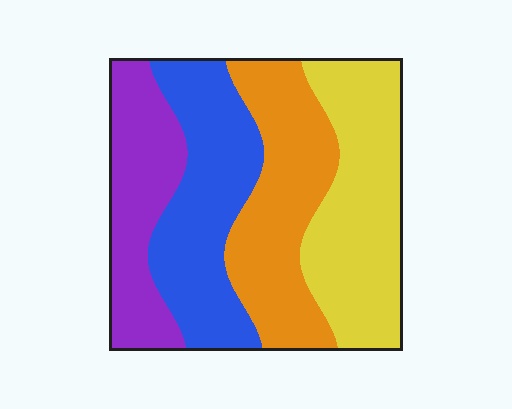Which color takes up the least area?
Purple, at roughly 20%.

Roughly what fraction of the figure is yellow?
Yellow covers roughly 30% of the figure.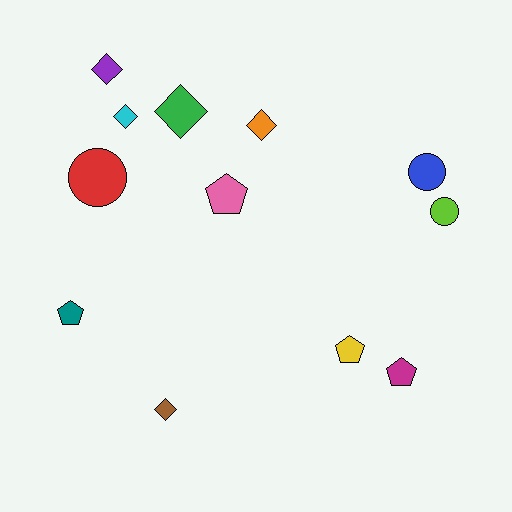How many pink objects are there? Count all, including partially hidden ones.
There is 1 pink object.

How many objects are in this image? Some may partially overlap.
There are 12 objects.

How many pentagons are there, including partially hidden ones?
There are 4 pentagons.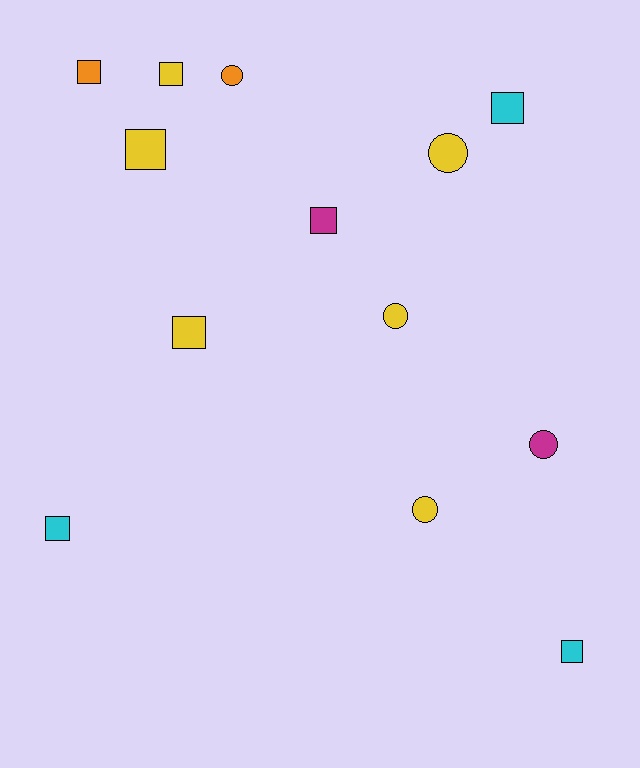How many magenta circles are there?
There is 1 magenta circle.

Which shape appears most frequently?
Square, with 8 objects.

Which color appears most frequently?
Yellow, with 6 objects.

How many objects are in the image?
There are 13 objects.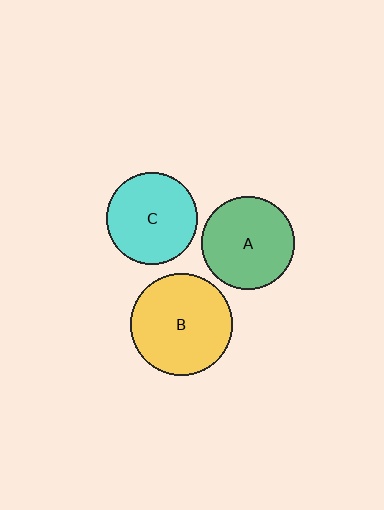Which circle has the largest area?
Circle B (yellow).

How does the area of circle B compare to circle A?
Approximately 1.2 times.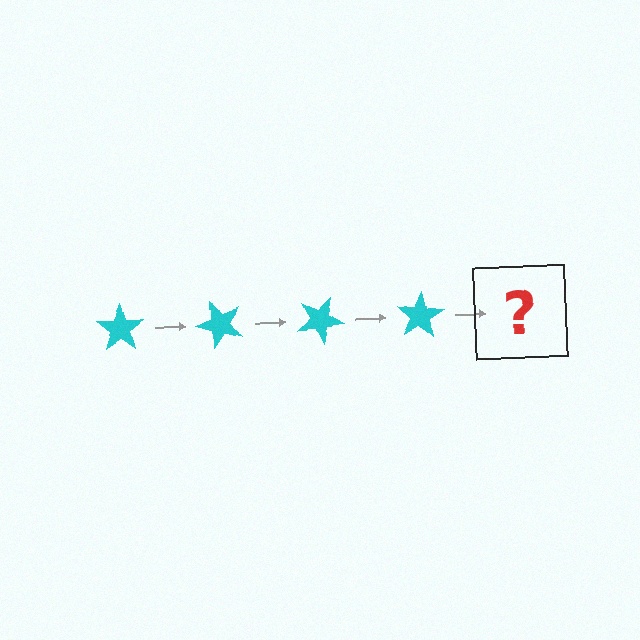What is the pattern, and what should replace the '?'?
The pattern is that the star rotates 50 degrees each step. The '?' should be a cyan star rotated 200 degrees.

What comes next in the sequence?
The next element should be a cyan star rotated 200 degrees.